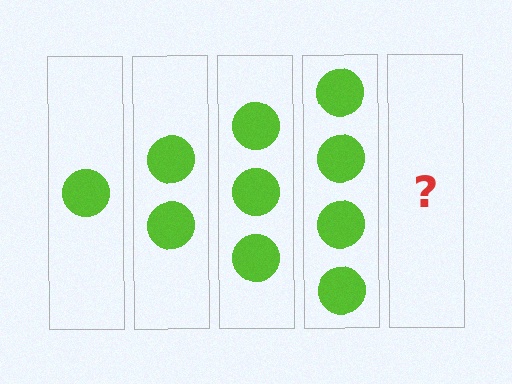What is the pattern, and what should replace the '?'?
The pattern is that each step adds one more circle. The '?' should be 5 circles.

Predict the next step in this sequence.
The next step is 5 circles.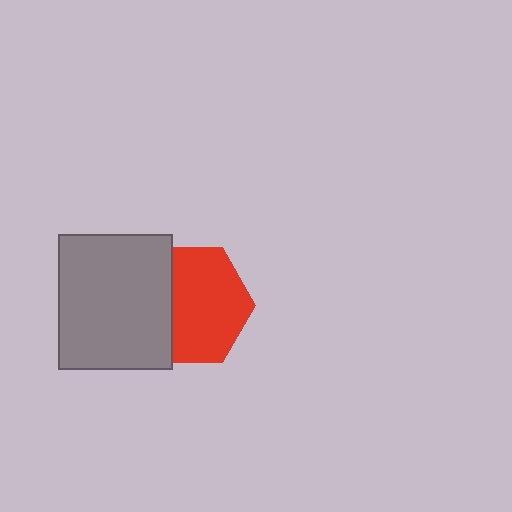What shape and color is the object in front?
The object in front is a gray rectangle.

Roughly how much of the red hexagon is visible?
Most of it is visible (roughly 66%).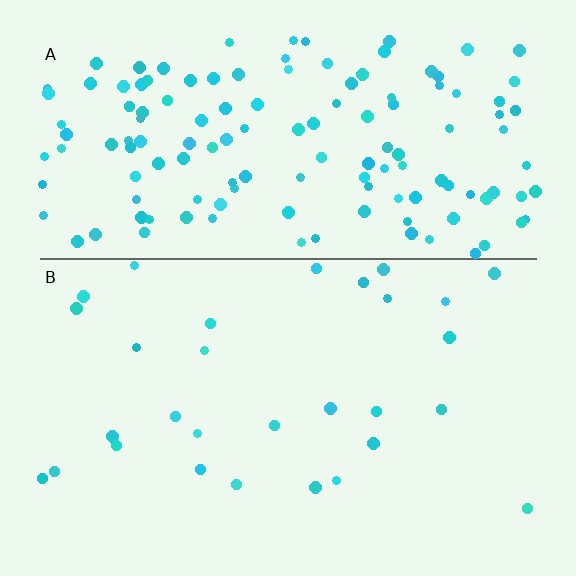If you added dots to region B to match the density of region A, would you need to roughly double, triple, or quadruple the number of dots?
Approximately quadruple.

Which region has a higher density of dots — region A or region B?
A (the top).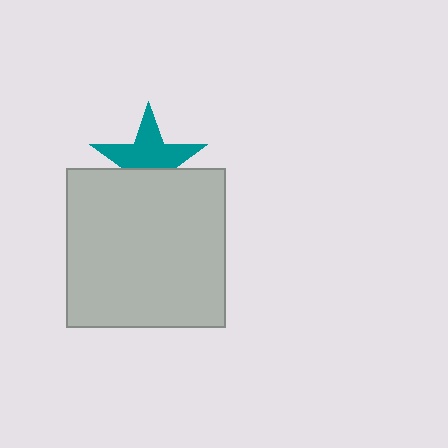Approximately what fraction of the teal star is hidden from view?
Roughly 40% of the teal star is hidden behind the light gray square.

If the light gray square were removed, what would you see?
You would see the complete teal star.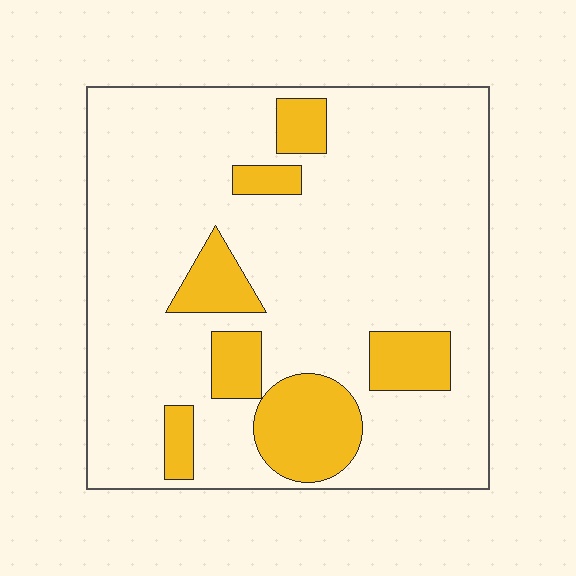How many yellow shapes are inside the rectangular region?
7.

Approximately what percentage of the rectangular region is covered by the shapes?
Approximately 20%.